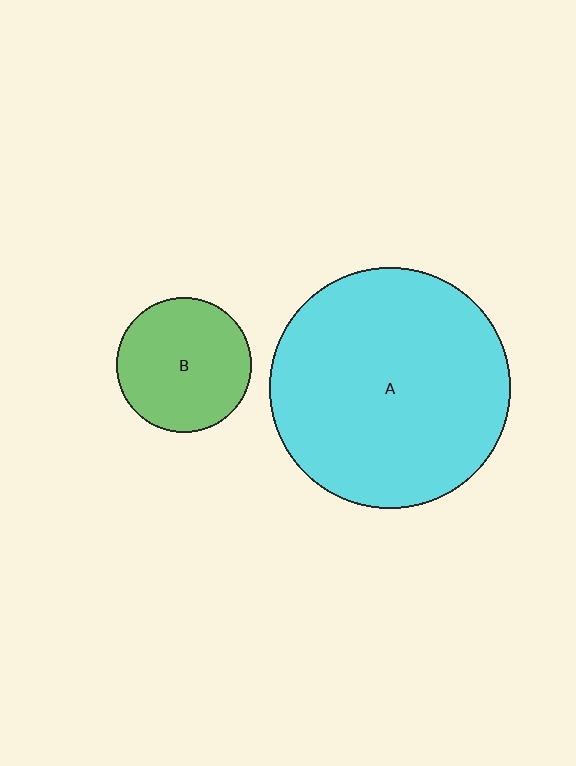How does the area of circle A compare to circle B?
Approximately 3.2 times.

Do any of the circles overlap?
No, none of the circles overlap.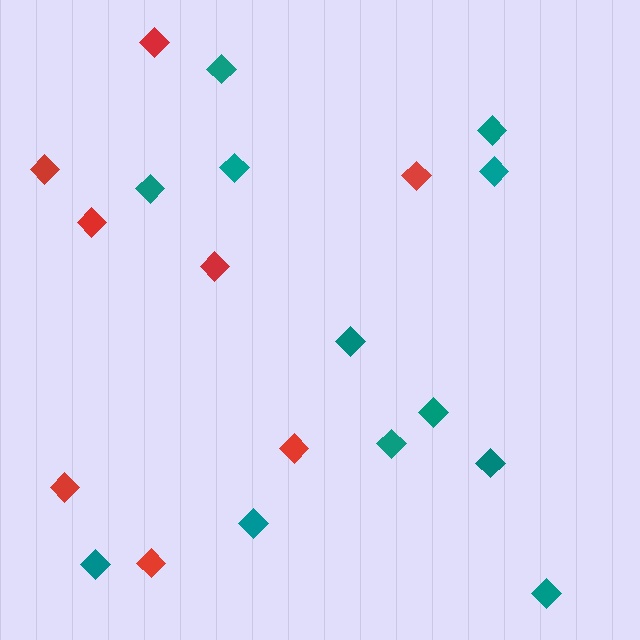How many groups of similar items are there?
There are 2 groups: one group of red diamonds (8) and one group of teal diamonds (12).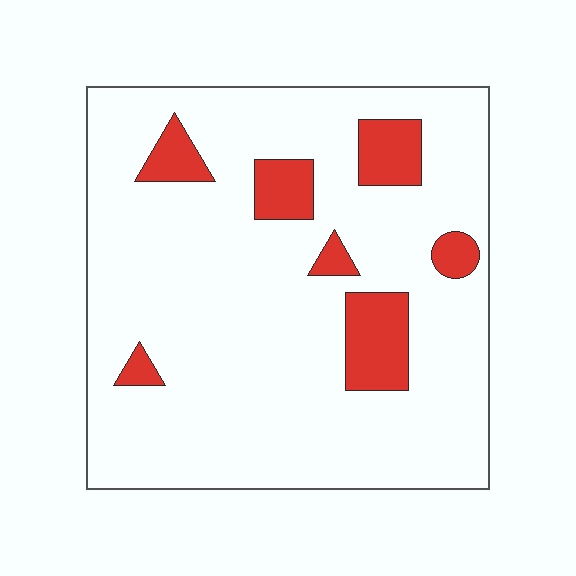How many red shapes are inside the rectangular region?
7.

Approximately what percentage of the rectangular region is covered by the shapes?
Approximately 15%.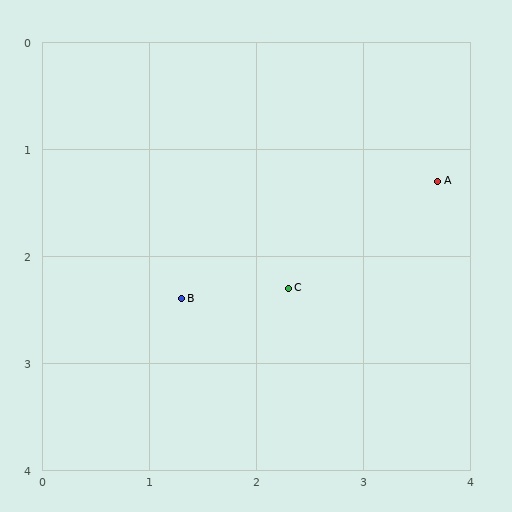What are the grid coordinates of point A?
Point A is at approximately (3.7, 1.3).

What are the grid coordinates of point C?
Point C is at approximately (2.3, 2.3).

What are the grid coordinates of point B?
Point B is at approximately (1.3, 2.4).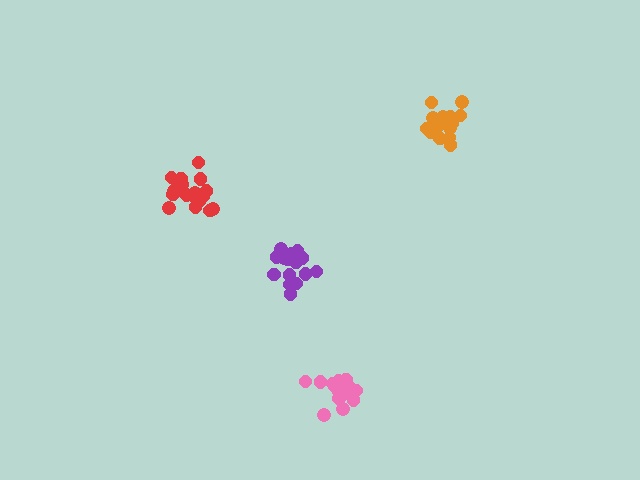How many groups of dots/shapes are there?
There are 4 groups.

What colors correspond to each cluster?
The clusters are colored: red, purple, orange, pink.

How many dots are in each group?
Group 1: 21 dots, Group 2: 16 dots, Group 3: 16 dots, Group 4: 18 dots (71 total).